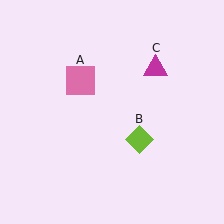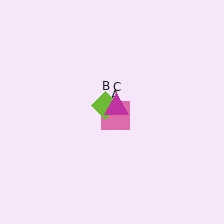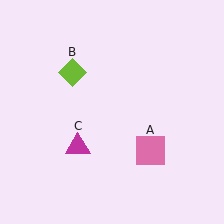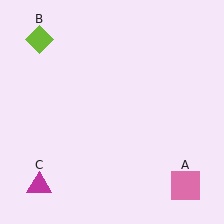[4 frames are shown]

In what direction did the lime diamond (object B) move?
The lime diamond (object B) moved up and to the left.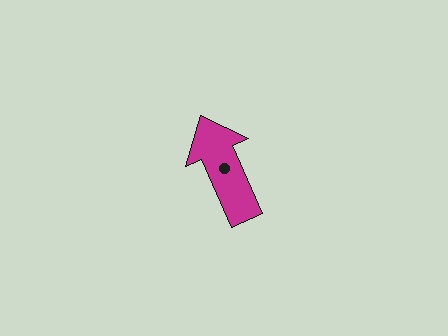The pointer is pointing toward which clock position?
Roughly 11 o'clock.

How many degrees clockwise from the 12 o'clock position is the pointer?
Approximately 336 degrees.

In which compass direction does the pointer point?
Northwest.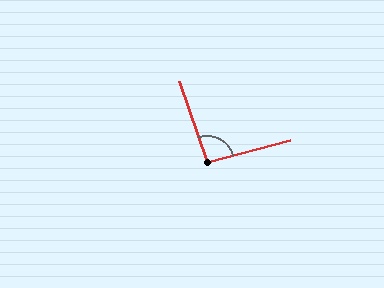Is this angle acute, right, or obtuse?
It is approximately a right angle.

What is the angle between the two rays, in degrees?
Approximately 94 degrees.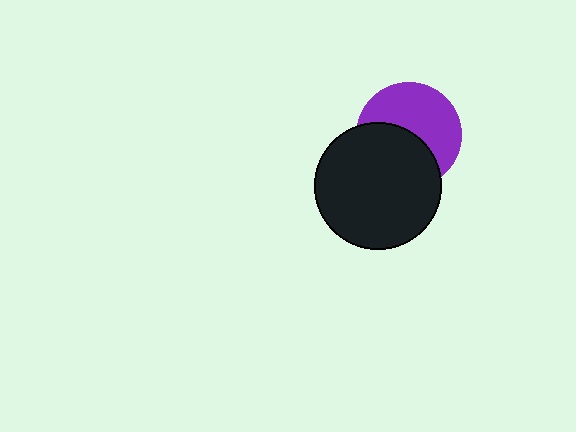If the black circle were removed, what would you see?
You would see the complete purple circle.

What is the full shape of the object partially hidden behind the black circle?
The partially hidden object is a purple circle.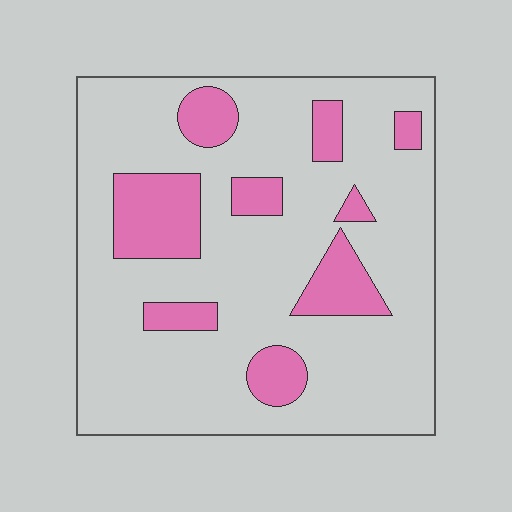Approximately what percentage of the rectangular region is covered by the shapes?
Approximately 20%.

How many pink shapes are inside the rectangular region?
9.